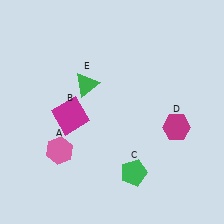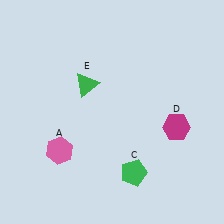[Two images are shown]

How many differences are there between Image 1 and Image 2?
There is 1 difference between the two images.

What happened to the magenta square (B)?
The magenta square (B) was removed in Image 2. It was in the bottom-left area of Image 1.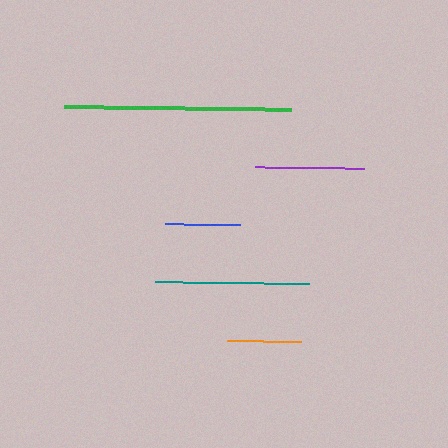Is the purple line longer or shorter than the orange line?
The purple line is longer than the orange line.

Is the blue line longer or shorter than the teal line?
The teal line is longer than the blue line.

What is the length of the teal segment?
The teal segment is approximately 154 pixels long.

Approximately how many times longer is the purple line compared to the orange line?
The purple line is approximately 1.5 times the length of the orange line.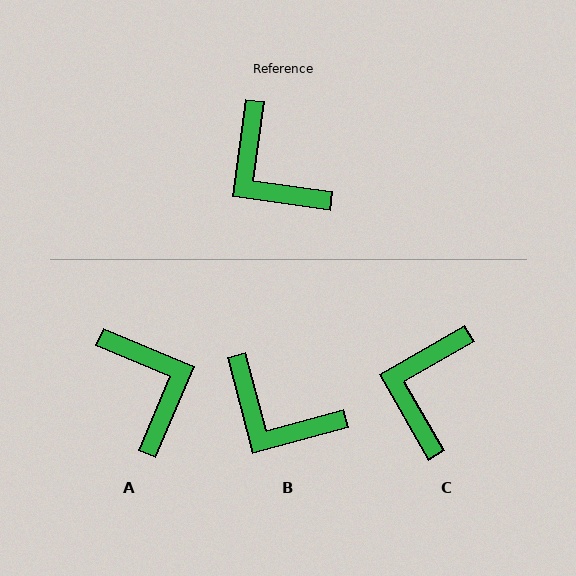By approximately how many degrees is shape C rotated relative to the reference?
Approximately 52 degrees clockwise.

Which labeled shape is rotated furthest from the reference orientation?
A, about 165 degrees away.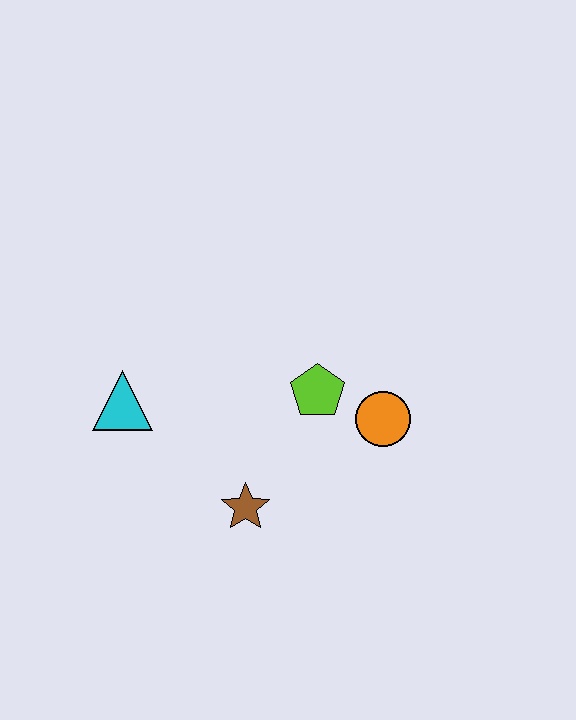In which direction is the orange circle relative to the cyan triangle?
The orange circle is to the right of the cyan triangle.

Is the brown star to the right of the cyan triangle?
Yes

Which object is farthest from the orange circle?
The cyan triangle is farthest from the orange circle.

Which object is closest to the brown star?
The lime pentagon is closest to the brown star.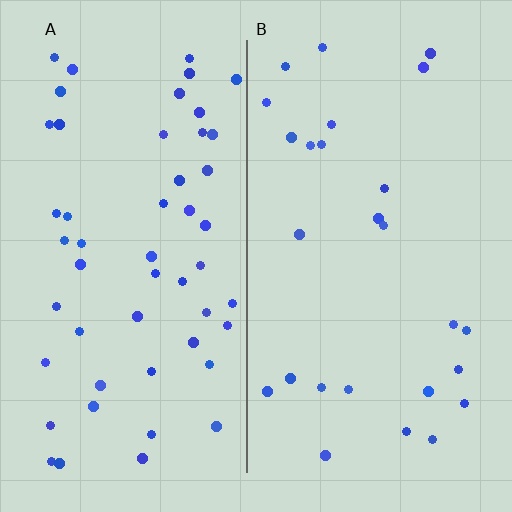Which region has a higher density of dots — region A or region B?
A (the left).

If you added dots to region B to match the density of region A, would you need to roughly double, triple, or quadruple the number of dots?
Approximately double.